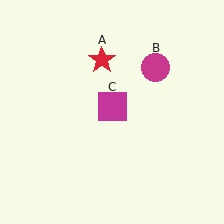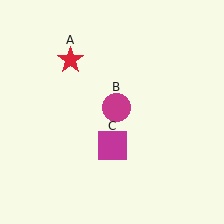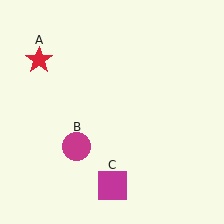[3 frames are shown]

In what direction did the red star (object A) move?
The red star (object A) moved left.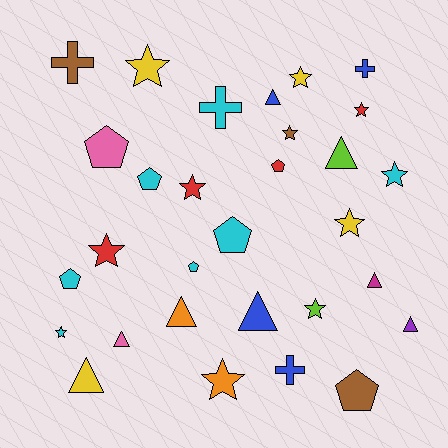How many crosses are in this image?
There are 4 crosses.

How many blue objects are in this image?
There are 4 blue objects.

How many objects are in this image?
There are 30 objects.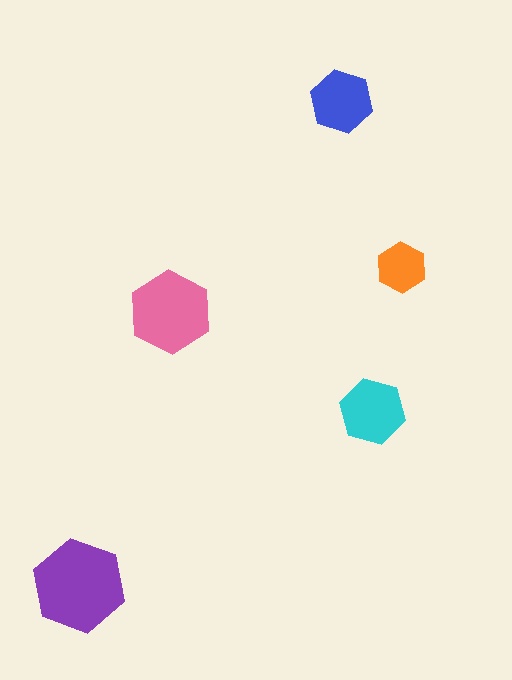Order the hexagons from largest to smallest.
the purple one, the pink one, the cyan one, the blue one, the orange one.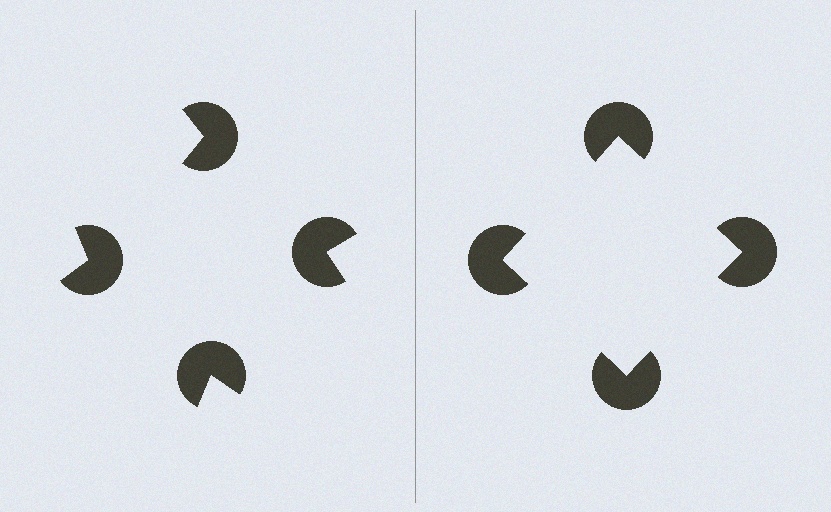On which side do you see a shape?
An illusory square appears on the right side. On the left side the wedge cuts are rotated, so no coherent shape forms.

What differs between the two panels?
The pac-man discs are positioned identically on both sides; only the wedge orientations differ. On the right they align to a square; on the left they are misaligned.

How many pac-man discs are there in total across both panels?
8 — 4 on each side.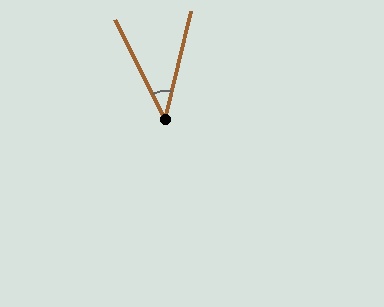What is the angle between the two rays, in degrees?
Approximately 40 degrees.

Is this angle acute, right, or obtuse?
It is acute.